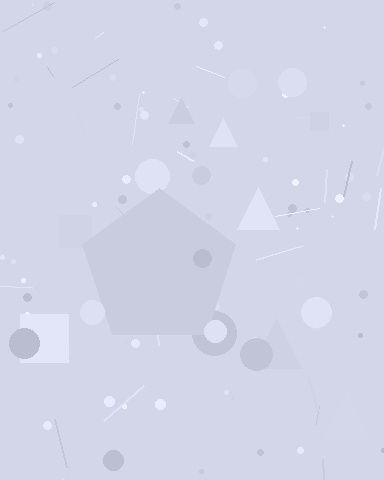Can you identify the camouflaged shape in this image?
The camouflaged shape is a pentagon.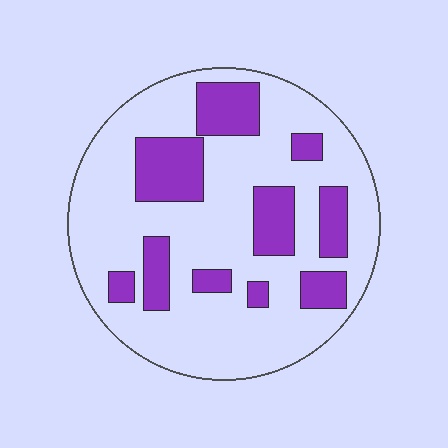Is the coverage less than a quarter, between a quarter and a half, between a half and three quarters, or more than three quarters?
Between a quarter and a half.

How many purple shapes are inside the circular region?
10.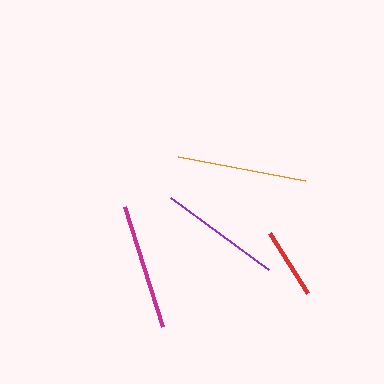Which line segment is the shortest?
The red line is the shortest at approximately 70 pixels.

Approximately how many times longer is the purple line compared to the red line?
The purple line is approximately 1.7 times the length of the red line.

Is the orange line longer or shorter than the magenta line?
The orange line is longer than the magenta line.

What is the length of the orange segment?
The orange segment is approximately 129 pixels long.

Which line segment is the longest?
The orange line is the longest at approximately 129 pixels.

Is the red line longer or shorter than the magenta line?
The magenta line is longer than the red line.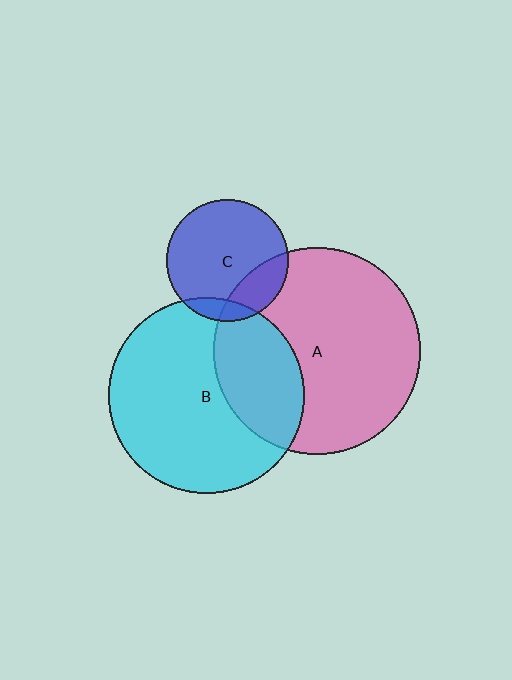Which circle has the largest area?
Circle A (pink).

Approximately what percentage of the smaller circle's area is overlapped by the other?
Approximately 20%.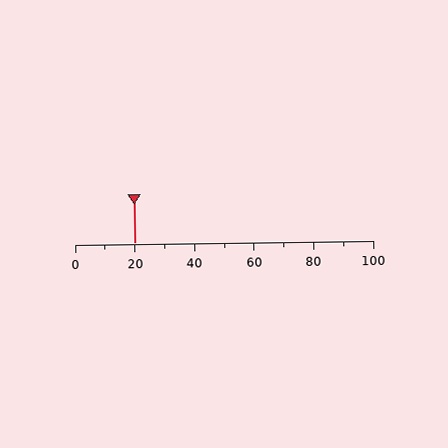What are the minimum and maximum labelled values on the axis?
The axis runs from 0 to 100.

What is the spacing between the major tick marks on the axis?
The major ticks are spaced 20 apart.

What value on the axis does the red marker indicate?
The marker indicates approximately 20.